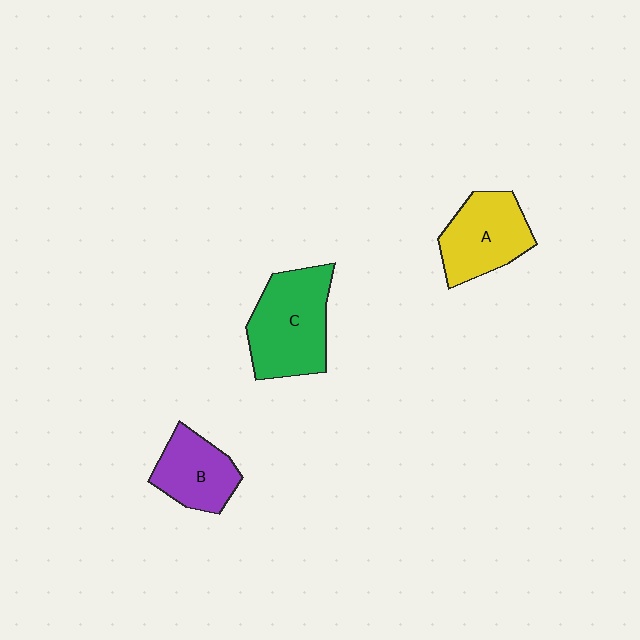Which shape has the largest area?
Shape C (green).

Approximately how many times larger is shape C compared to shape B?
Approximately 1.5 times.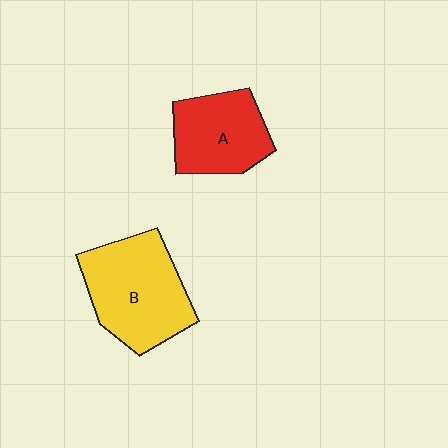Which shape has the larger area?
Shape B (yellow).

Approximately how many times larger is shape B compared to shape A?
Approximately 1.3 times.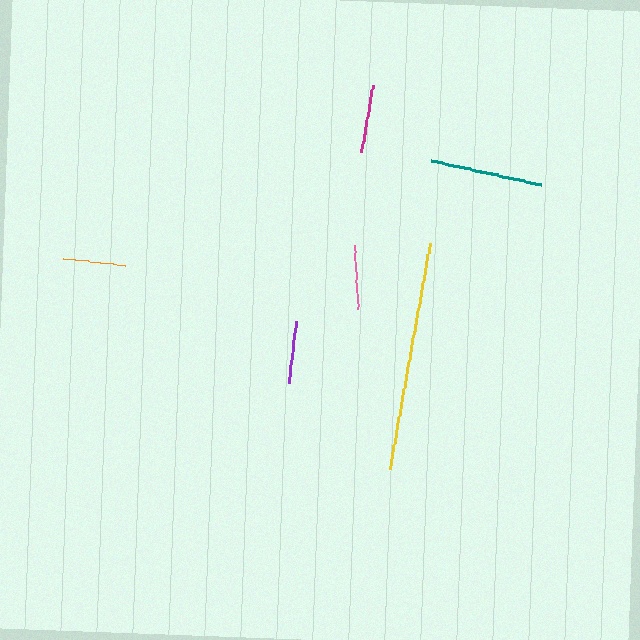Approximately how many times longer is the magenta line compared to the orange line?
The magenta line is approximately 1.1 times the length of the orange line.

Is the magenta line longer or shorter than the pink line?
The magenta line is longer than the pink line.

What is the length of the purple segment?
The purple segment is approximately 62 pixels long.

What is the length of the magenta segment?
The magenta segment is approximately 69 pixels long.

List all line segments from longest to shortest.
From longest to shortest: yellow, teal, magenta, pink, purple, orange.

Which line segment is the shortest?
The orange line is the shortest at approximately 61 pixels.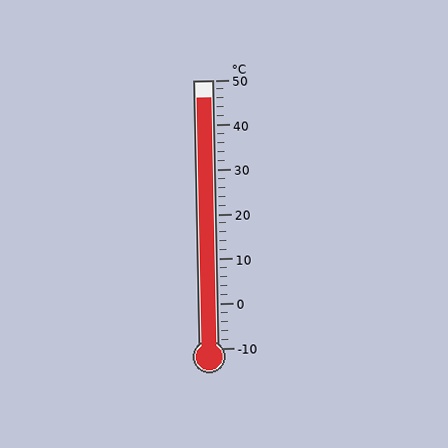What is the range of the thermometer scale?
The thermometer scale ranges from -10°C to 50°C.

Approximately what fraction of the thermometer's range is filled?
The thermometer is filled to approximately 95% of its range.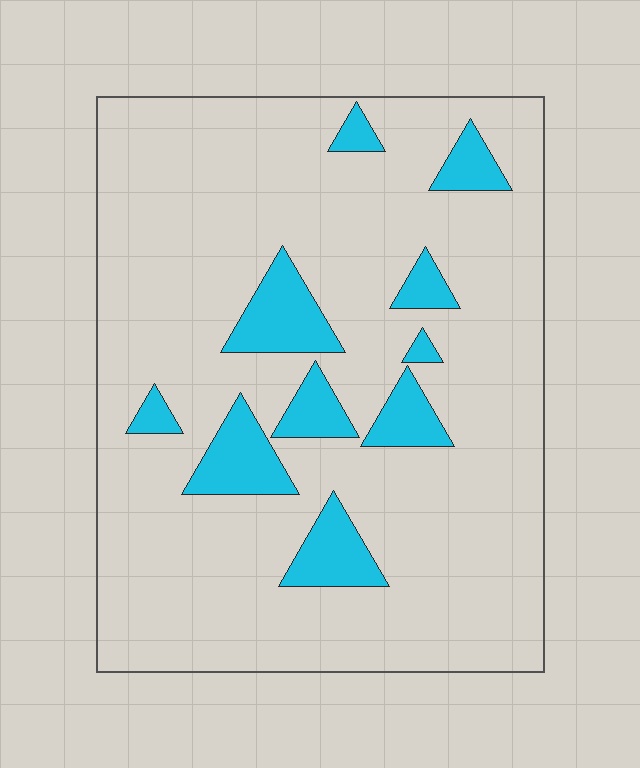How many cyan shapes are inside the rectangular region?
10.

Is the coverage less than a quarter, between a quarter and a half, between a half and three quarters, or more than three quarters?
Less than a quarter.